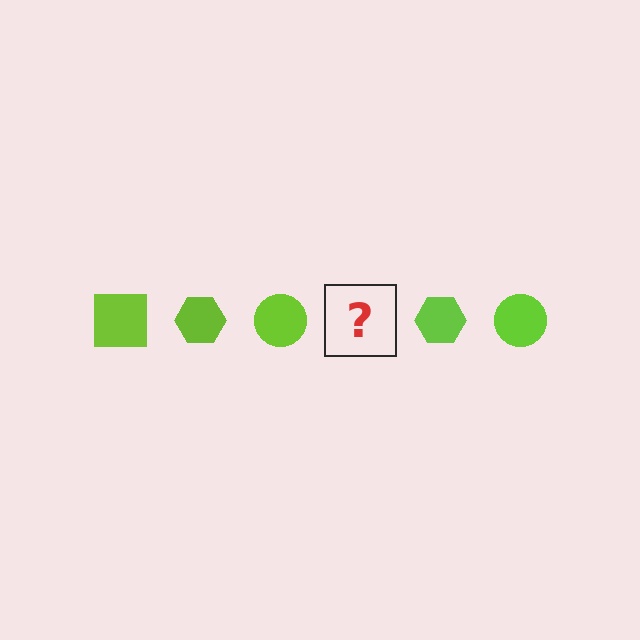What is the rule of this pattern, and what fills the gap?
The rule is that the pattern cycles through square, hexagon, circle shapes in lime. The gap should be filled with a lime square.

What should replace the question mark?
The question mark should be replaced with a lime square.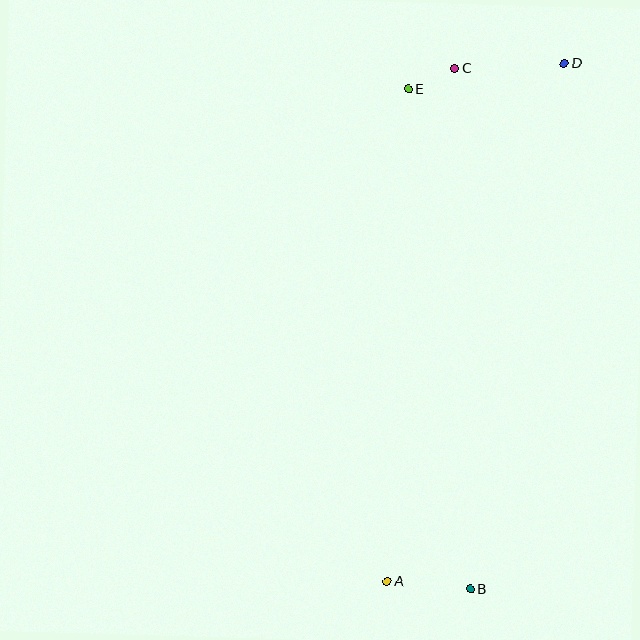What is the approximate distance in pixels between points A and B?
The distance between A and B is approximately 83 pixels.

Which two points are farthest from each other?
Points A and D are farthest from each other.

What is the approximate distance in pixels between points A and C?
The distance between A and C is approximately 518 pixels.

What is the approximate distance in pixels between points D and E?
The distance between D and E is approximately 158 pixels.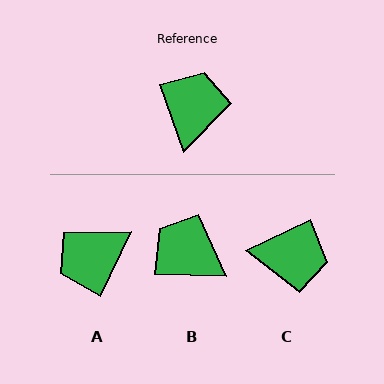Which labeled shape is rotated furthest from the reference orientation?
A, about 135 degrees away.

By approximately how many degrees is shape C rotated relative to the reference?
Approximately 83 degrees clockwise.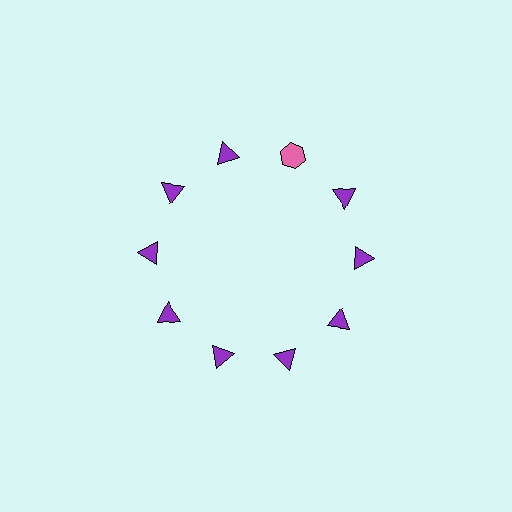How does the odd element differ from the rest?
It differs in both color (pink instead of purple) and shape (hexagon instead of triangle).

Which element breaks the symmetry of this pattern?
The pink hexagon at roughly the 1 o'clock position breaks the symmetry. All other shapes are purple triangles.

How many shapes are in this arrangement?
There are 10 shapes arranged in a ring pattern.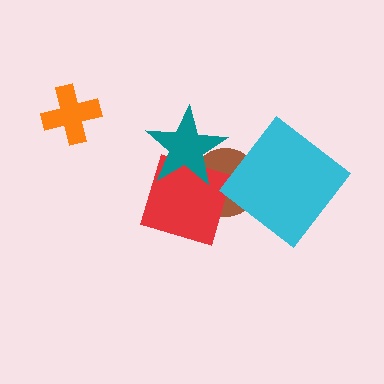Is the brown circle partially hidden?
Yes, it is partially covered by another shape.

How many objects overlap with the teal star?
2 objects overlap with the teal star.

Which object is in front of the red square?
The teal star is in front of the red square.